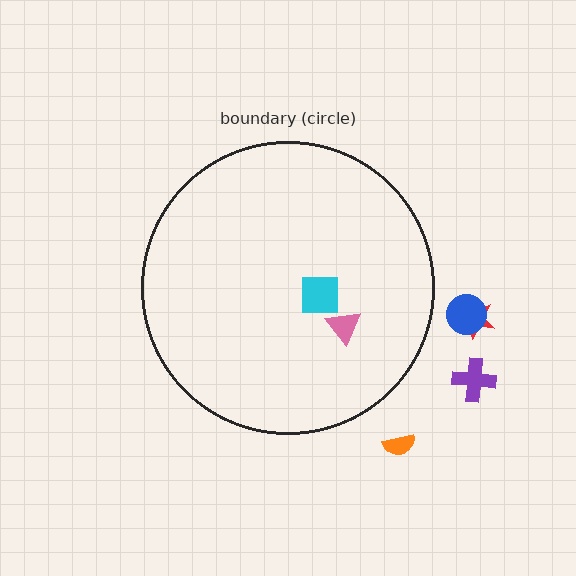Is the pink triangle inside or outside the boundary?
Inside.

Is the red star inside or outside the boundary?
Outside.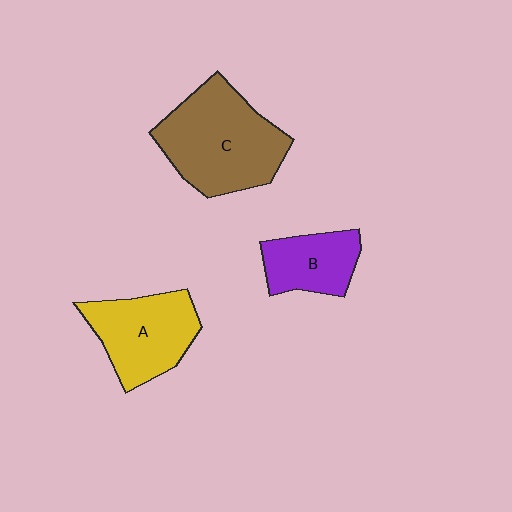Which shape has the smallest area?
Shape B (purple).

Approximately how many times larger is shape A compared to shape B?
Approximately 1.5 times.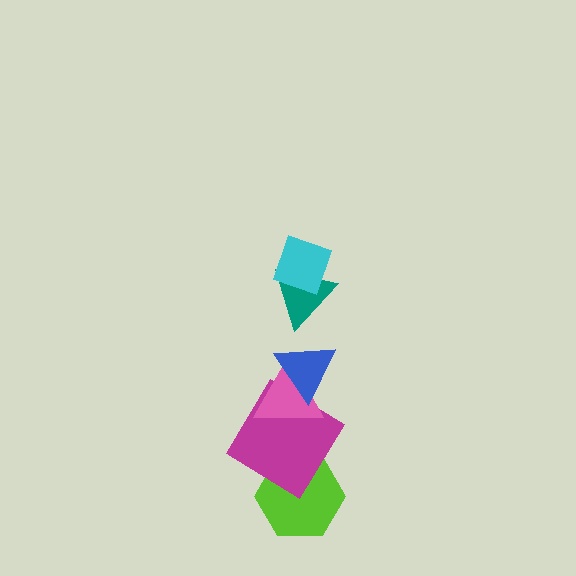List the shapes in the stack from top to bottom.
From top to bottom: the cyan diamond, the teal triangle, the blue triangle, the pink triangle, the magenta diamond, the lime hexagon.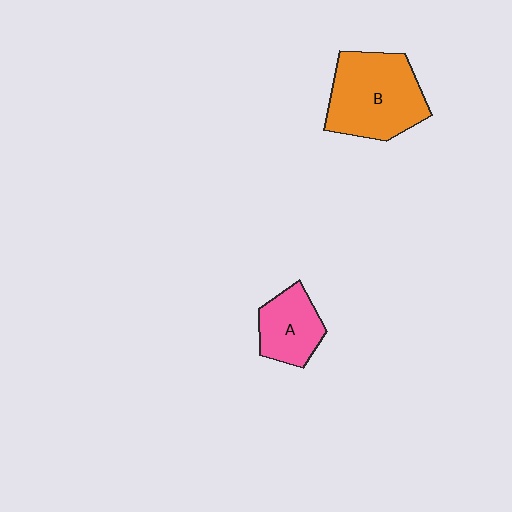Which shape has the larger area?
Shape B (orange).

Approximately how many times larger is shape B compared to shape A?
Approximately 1.8 times.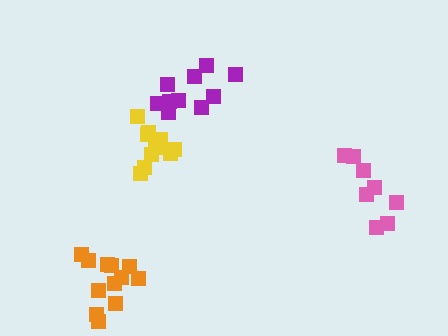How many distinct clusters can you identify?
There are 4 distinct clusters.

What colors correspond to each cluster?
The clusters are colored: pink, purple, orange, yellow.